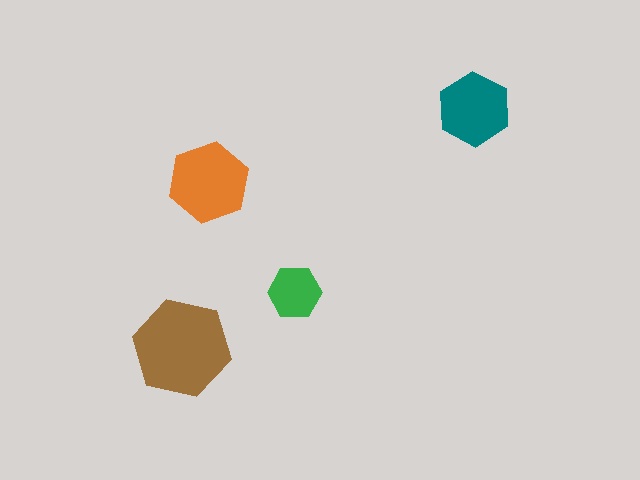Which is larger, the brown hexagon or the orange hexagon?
The brown one.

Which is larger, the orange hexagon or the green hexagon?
The orange one.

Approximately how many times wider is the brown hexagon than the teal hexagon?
About 1.5 times wider.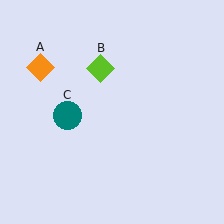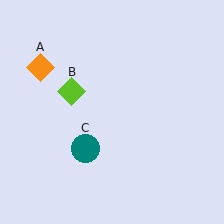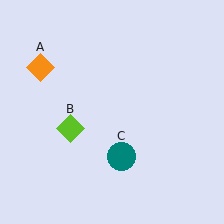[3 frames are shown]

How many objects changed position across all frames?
2 objects changed position: lime diamond (object B), teal circle (object C).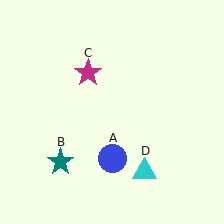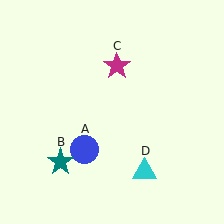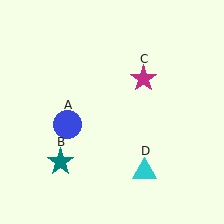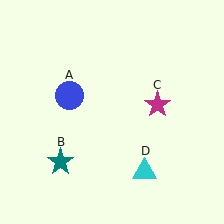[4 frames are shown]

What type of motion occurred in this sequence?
The blue circle (object A), magenta star (object C) rotated clockwise around the center of the scene.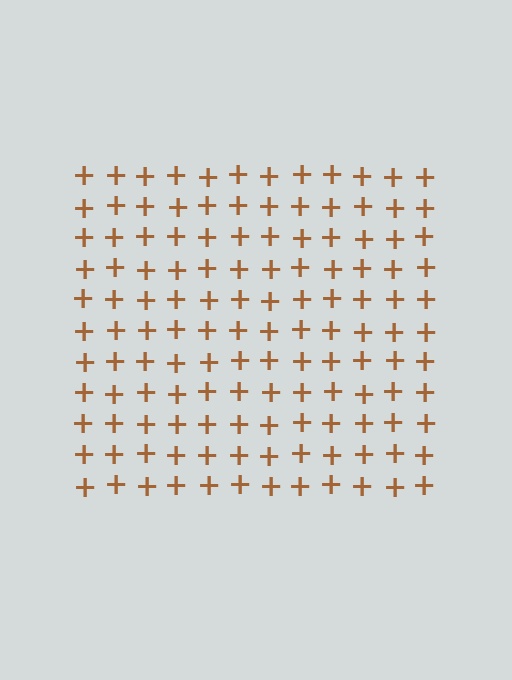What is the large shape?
The large shape is a square.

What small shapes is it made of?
It is made of small plus signs.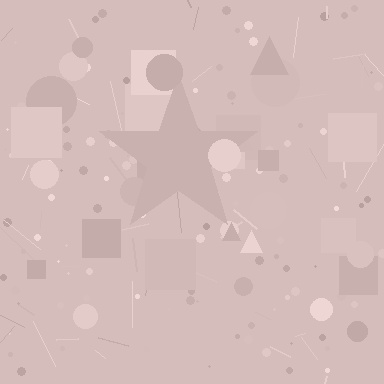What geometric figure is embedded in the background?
A star is embedded in the background.